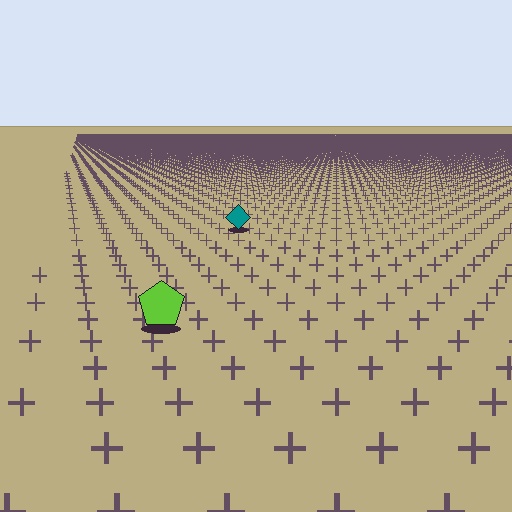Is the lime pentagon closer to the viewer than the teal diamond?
Yes. The lime pentagon is closer — you can tell from the texture gradient: the ground texture is coarser near it.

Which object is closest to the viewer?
The lime pentagon is closest. The texture marks near it are larger and more spread out.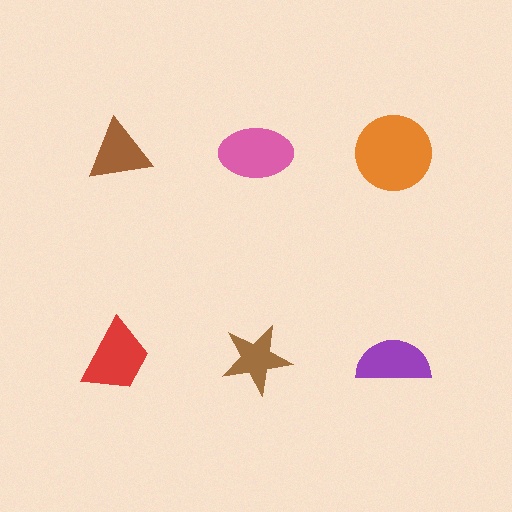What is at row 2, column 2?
A brown star.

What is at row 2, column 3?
A purple semicircle.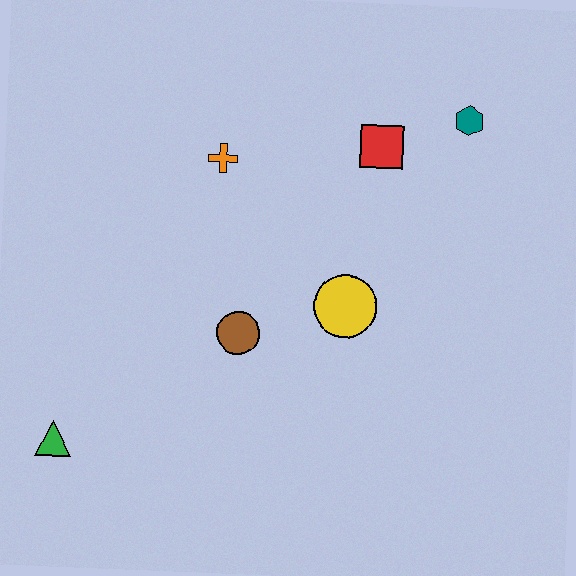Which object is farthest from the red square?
The green triangle is farthest from the red square.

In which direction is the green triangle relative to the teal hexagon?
The green triangle is to the left of the teal hexagon.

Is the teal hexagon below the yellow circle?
No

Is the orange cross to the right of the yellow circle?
No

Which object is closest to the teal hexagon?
The red square is closest to the teal hexagon.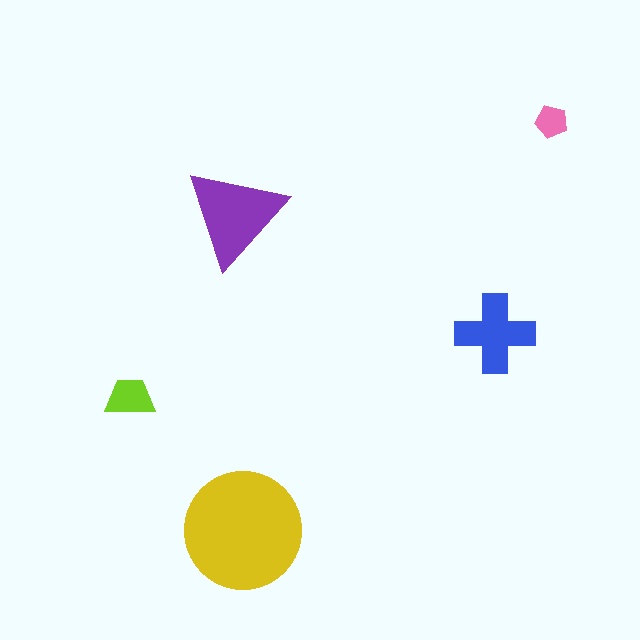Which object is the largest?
The yellow circle.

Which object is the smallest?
The pink pentagon.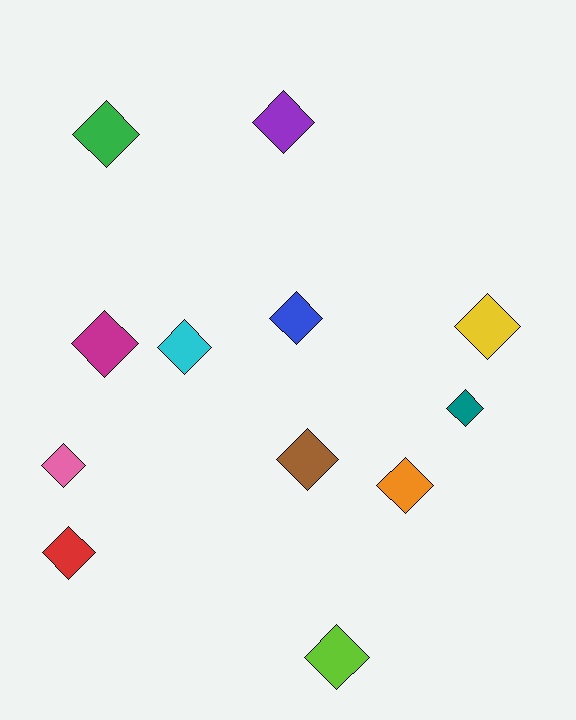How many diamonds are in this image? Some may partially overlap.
There are 12 diamonds.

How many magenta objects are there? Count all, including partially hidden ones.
There is 1 magenta object.